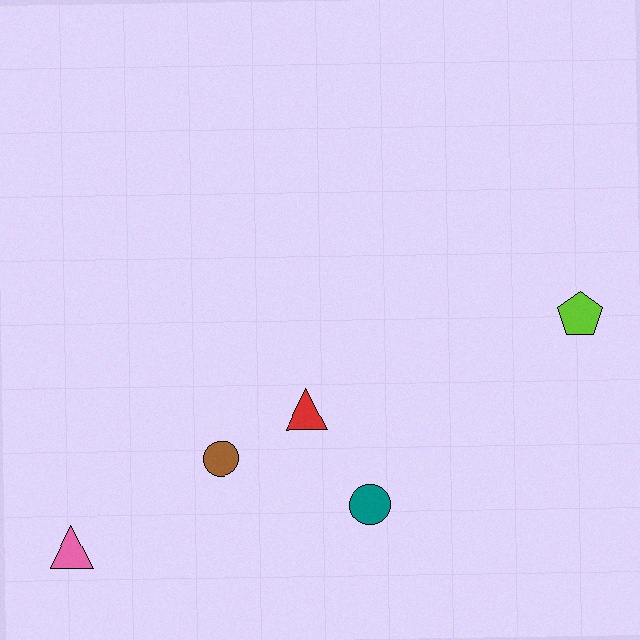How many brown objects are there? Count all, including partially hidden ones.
There is 1 brown object.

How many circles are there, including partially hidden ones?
There are 2 circles.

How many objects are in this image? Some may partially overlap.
There are 5 objects.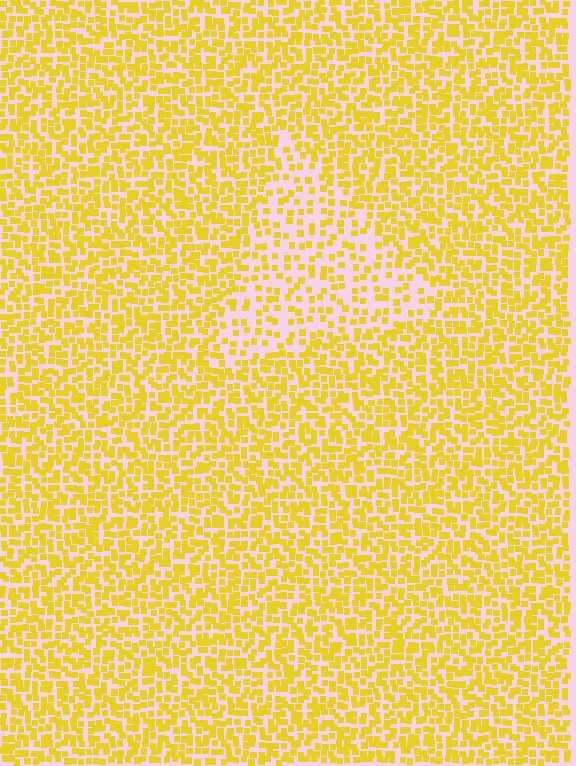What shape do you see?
I see a triangle.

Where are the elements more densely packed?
The elements are more densely packed outside the triangle boundary.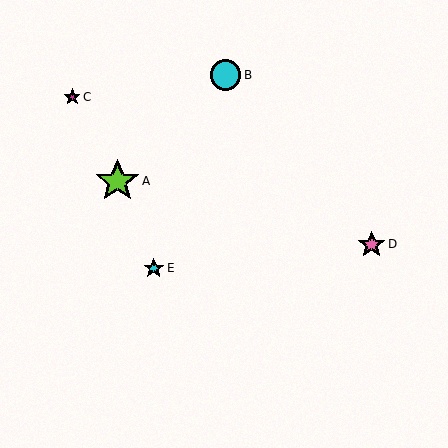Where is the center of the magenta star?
The center of the magenta star is at (72, 97).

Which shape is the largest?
The lime star (labeled A) is the largest.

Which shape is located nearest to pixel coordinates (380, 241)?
The pink star (labeled D) at (372, 244) is nearest to that location.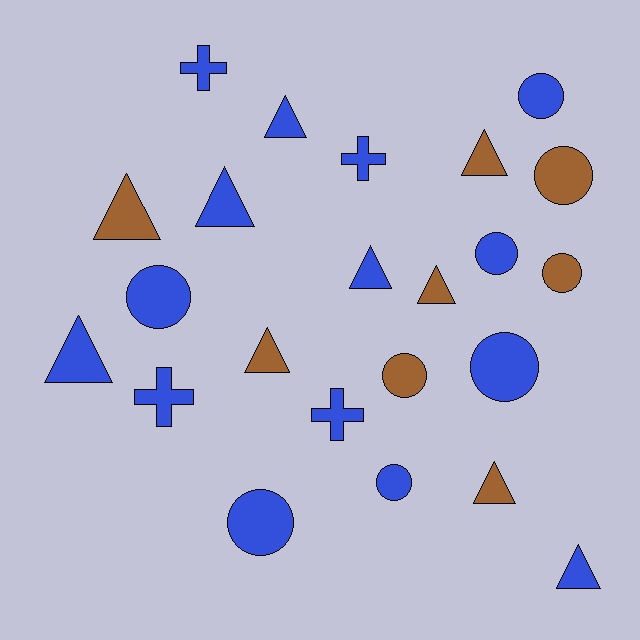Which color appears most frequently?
Blue, with 15 objects.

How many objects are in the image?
There are 23 objects.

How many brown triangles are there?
There are 5 brown triangles.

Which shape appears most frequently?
Triangle, with 10 objects.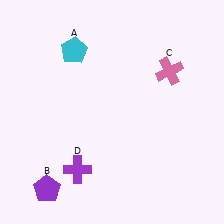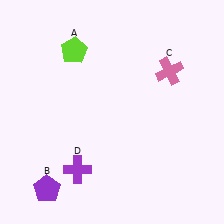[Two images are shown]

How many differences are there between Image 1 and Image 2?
There is 1 difference between the two images.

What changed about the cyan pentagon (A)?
In Image 1, A is cyan. In Image 2, it changed to lime.